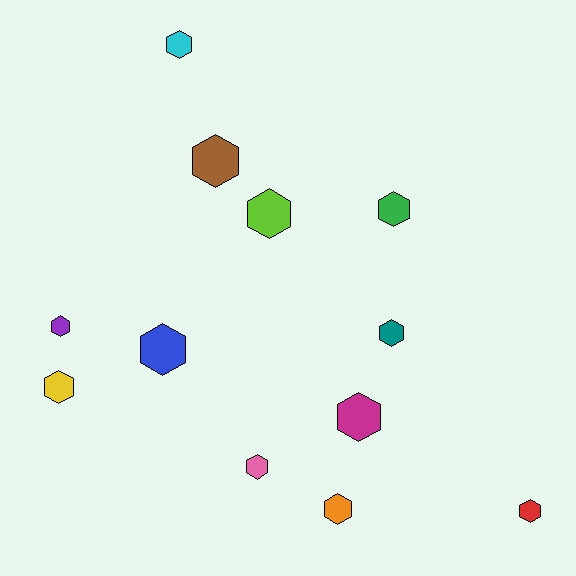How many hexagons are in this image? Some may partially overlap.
There are 12 hexagons.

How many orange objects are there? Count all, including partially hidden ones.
There is 1 orange object.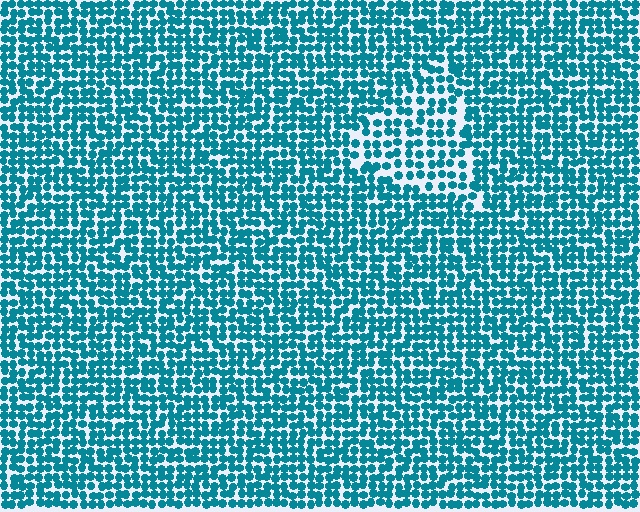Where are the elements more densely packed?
The elements are more densely packed outside the triangle boundary.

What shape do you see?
I see a triangle.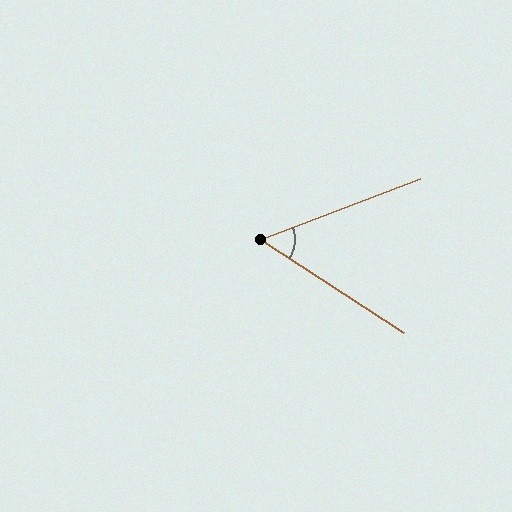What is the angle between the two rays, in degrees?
Approximately 54 degrees.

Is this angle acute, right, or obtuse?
It is acute.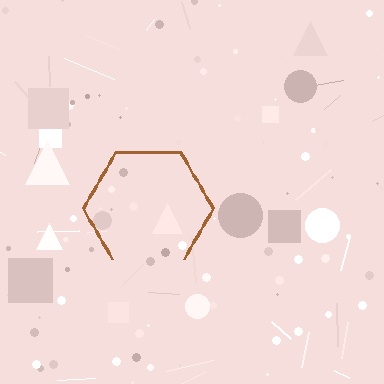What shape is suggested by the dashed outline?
The dashed outline suggests a hexagon.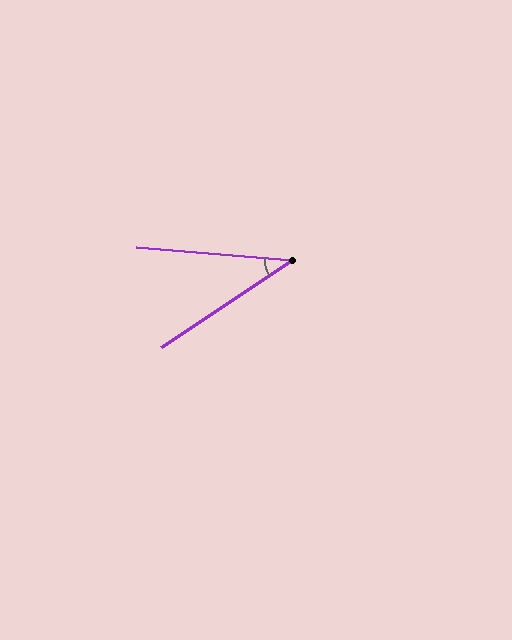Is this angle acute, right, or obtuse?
It is acute.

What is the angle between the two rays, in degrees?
Approximately 38 degrees.